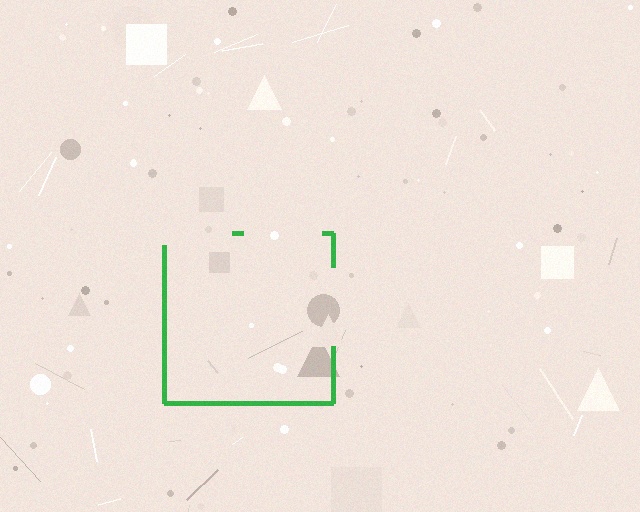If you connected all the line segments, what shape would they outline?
They would outline a square.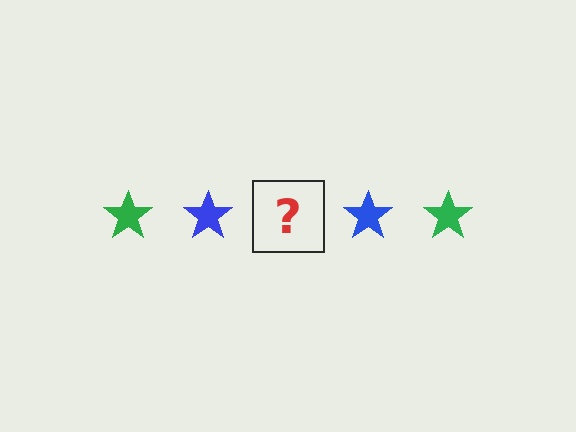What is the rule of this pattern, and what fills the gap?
The rule is that the pattern cycles through green, blue stars. The gap should be filled with a green star.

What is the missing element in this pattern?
The missing element is a green star.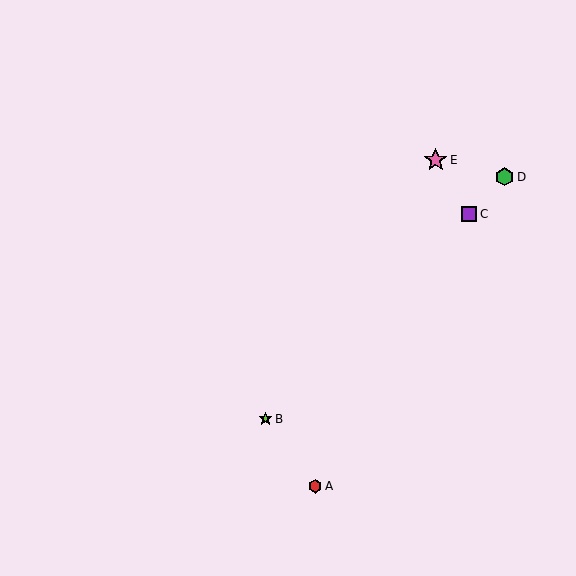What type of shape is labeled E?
Shape E is a pink star.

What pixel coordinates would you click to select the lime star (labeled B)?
Click at (265, 419) to select the lime star B.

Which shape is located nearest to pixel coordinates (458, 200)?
The purple square (labeled C) at (469, 214) is nearest to that location.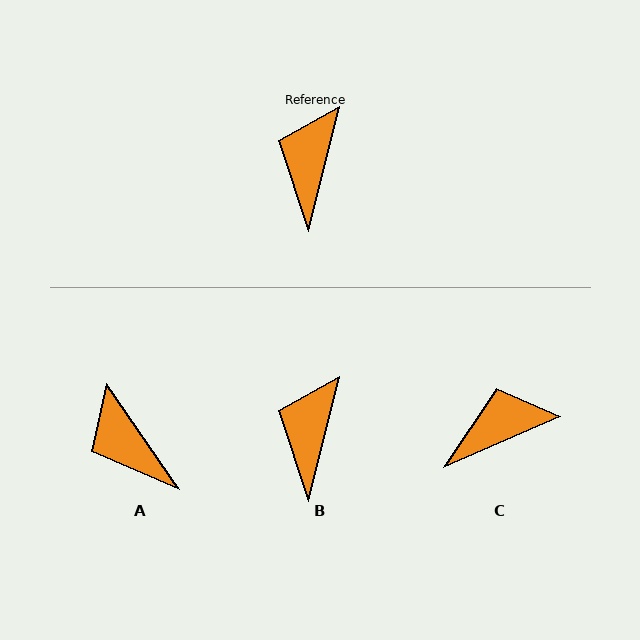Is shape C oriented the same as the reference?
No, it is off by about 52 degrees.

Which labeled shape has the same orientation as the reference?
B.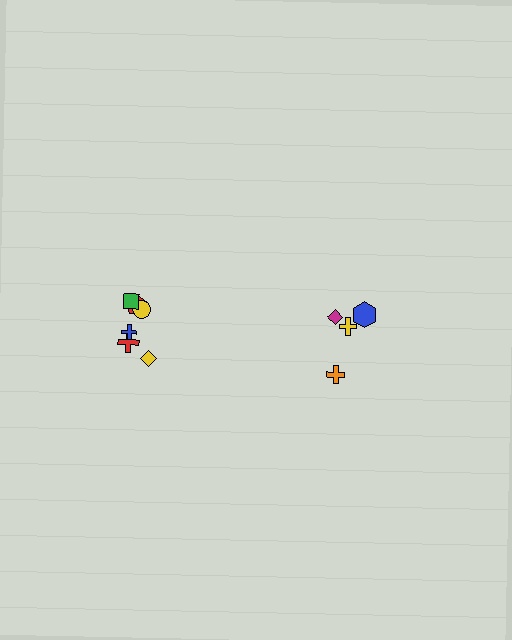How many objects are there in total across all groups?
There are 10 objects.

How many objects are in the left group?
There are 6 objects.